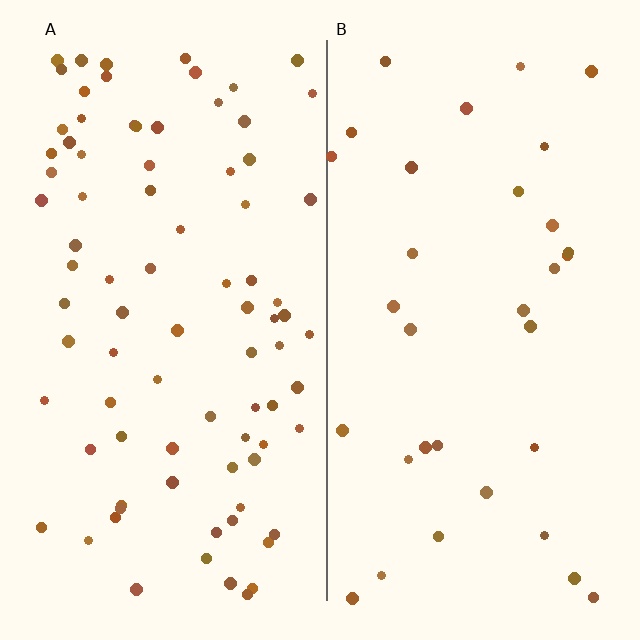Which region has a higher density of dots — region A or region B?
A (the left).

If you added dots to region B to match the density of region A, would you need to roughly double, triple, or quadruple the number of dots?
Approximately triple.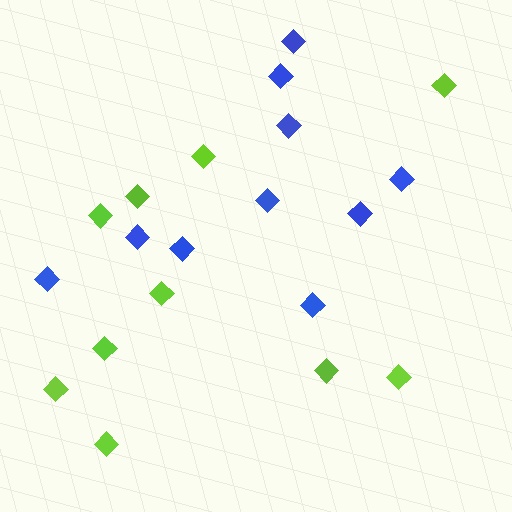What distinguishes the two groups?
There are 2 groups: one group of lime diamonds (10) and one group of blue diamonds (10).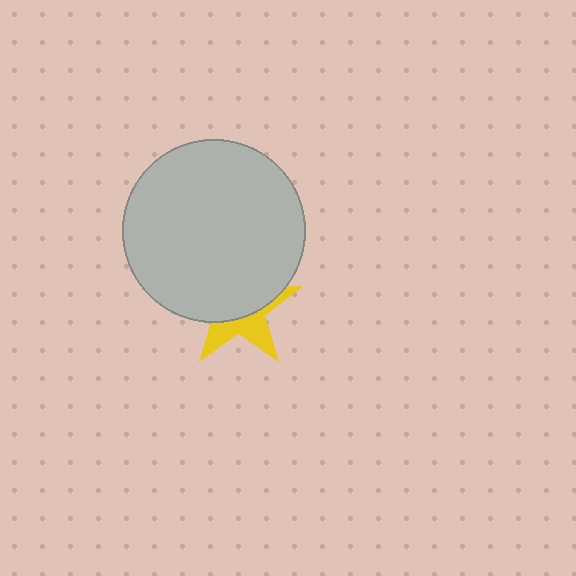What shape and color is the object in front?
The object in front is a light gray circle.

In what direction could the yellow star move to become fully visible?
The yellow star could move down. That would shift it out from behind the light gray circle entirely.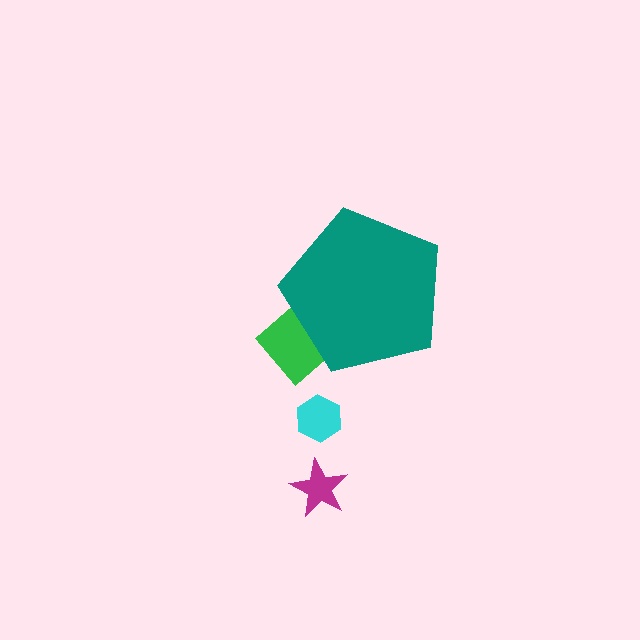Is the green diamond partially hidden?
Yes, the green diamond is partially hidden behind the teal pentagon.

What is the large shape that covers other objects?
A teal pentagon.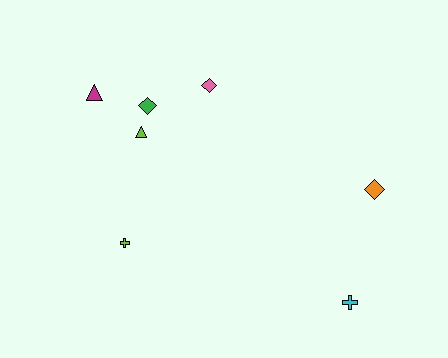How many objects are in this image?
There are 7 objects.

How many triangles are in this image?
There are 2 triangles.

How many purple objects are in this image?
There are no purple objects.